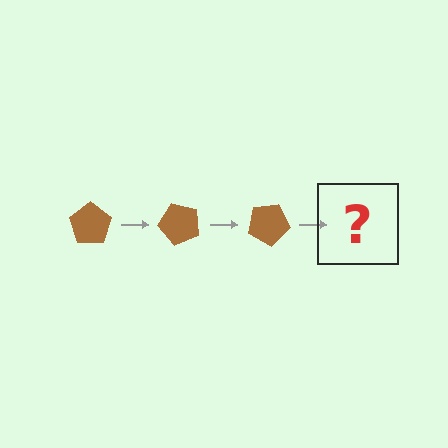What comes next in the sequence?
The next element should be a brown pentagon rotated 150 degrees.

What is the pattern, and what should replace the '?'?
The pattern is that the pentagon rotates 50 degrees each step. The '?' should be a brown pentagon rotated 150 degrees.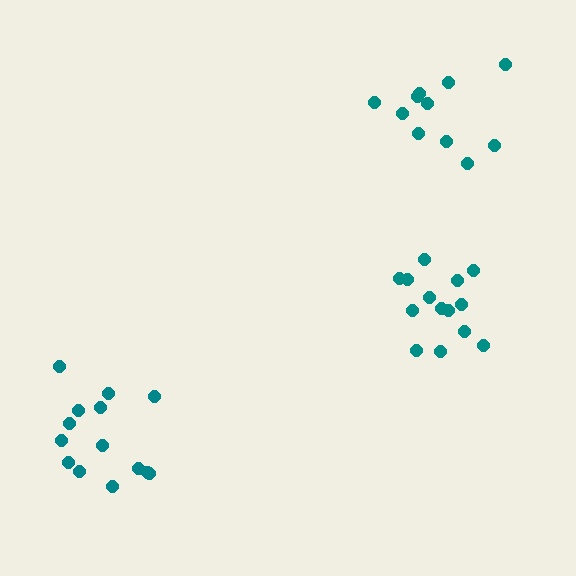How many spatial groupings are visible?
There are 3 spatial groupings.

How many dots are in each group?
Group 1: 14 dots, Group 2: 14 dots, Group 3: 11 dots (39 total).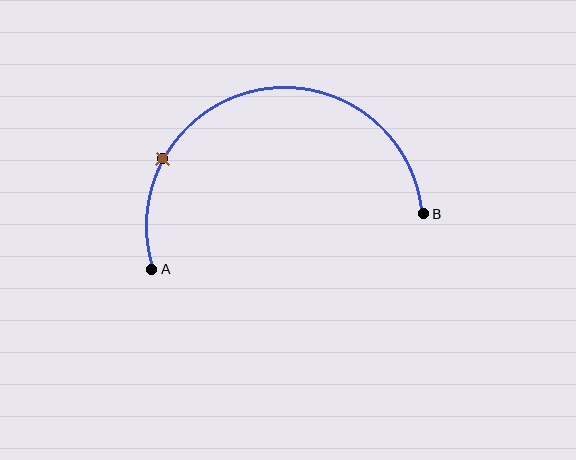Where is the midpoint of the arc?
The arc midpoint is the point on the curve farthest from the straight line joining A and B. It sits above that line.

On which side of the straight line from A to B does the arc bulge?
The arc bulges above the straight line connecting A and B.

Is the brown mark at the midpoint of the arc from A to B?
No. The brown mark lies on the arc but is closer to endpoint A. The arc midpoint would be at the point on the curve equidistant along the arc from both A and B.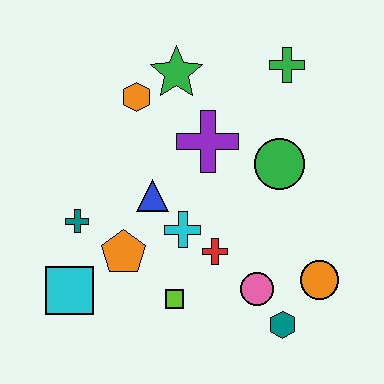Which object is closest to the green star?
The orange hexagon is closest to the green star.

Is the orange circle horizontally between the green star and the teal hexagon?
No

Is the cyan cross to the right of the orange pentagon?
Yes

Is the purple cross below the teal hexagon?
No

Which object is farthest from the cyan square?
The green cross is farthest from the cyan square.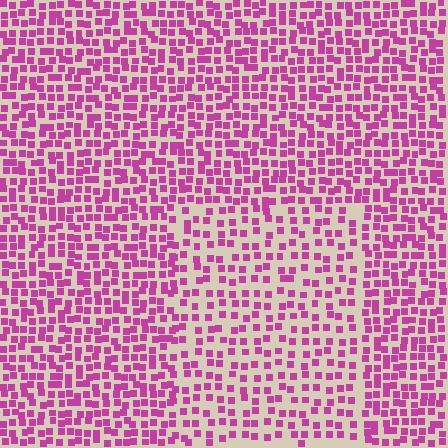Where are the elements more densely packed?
The elements are more densely packed outside the rectangle boundary.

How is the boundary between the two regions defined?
The boundary is defined by a change in element density (approximately 1.7x ratio). All elements are the same color, size, and shape.